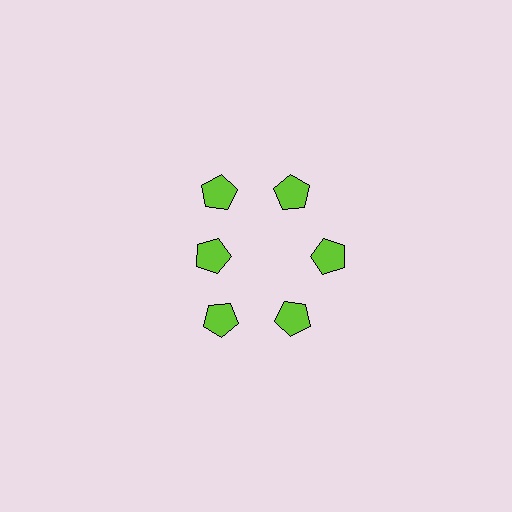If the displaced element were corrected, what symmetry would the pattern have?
It would have 6-fold rotational symmetry — the pattern would map onto itself every 60 degrees.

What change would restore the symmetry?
The symmetry would be restored by moving it outward, back onto the ring so that all 6 pentagons sit at equal angles and equal distance from the center.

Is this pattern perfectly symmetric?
No. The 6 lime pentagons are arranged in a ring, but one element near the 9 o'clock position is pulled inward toward the center, breaking the 6-fold rotational symmetry.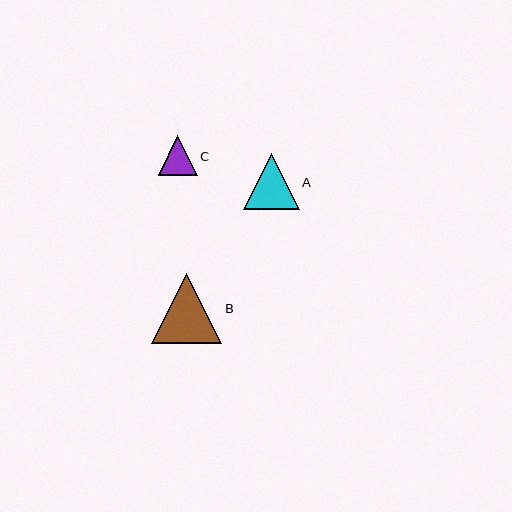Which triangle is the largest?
Triangle B is the largest with a size of approximately 70 pixels.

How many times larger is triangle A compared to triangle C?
Triangle A is approximately 1.4 times the size of triangle C.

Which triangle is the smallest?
Triangle C is the smallest with a size of approximately 39 pixels.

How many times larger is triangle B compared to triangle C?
Triangle B is approximately 1.8 times the size of triangle C.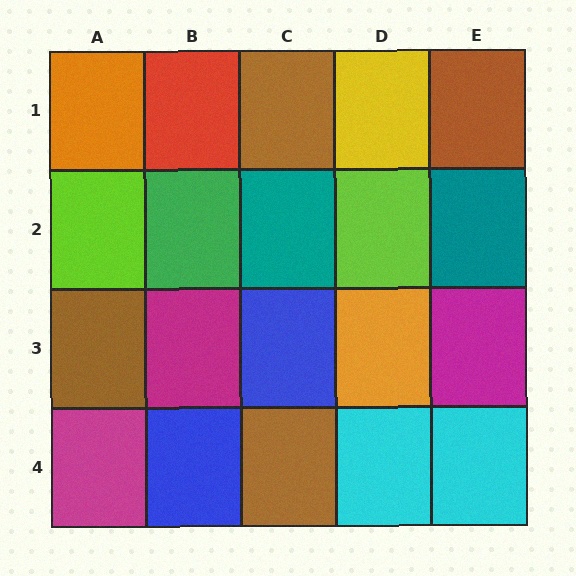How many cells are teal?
2 cells are teal.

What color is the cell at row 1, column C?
Brown.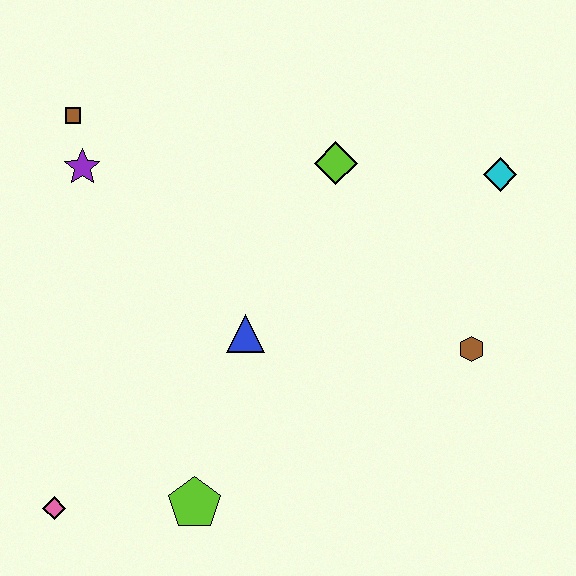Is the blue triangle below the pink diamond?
No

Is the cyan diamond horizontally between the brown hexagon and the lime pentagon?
No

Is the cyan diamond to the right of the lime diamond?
Yes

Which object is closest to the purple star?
The brown square is closest to the purple star.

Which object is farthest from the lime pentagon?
The cyan diamond is farthest from the lime pentagon.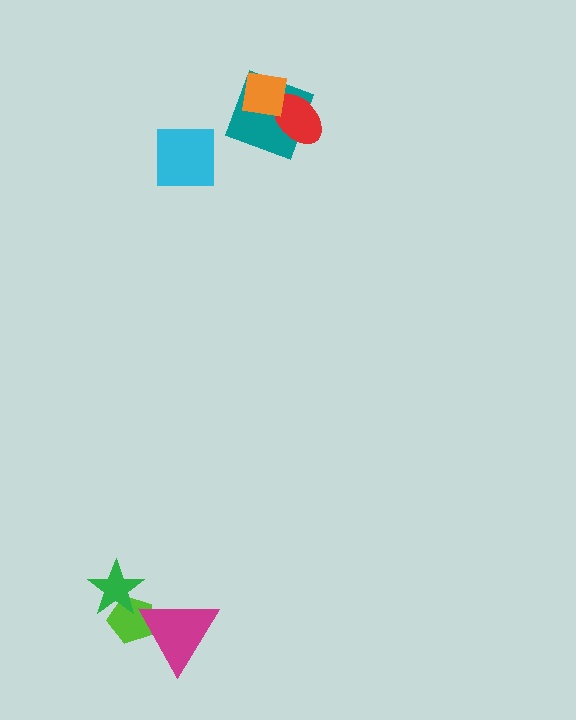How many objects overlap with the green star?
1 object overlaps with the green star.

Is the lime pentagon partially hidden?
Yes, it is partially covered by another shape.